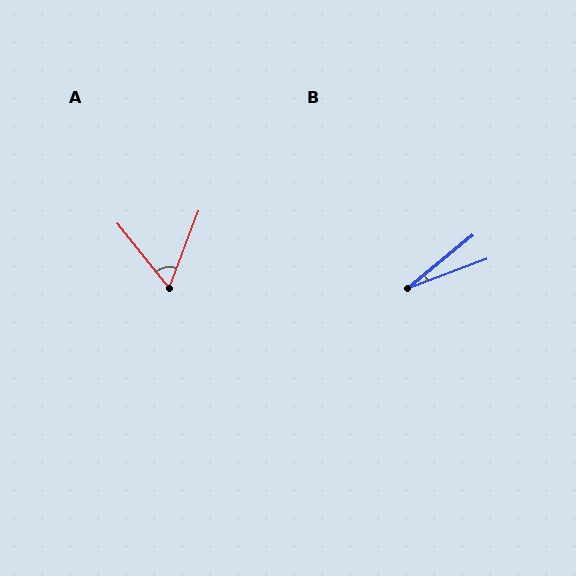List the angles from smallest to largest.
B (19°), A (60°).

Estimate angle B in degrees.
Approximately 19 degrees.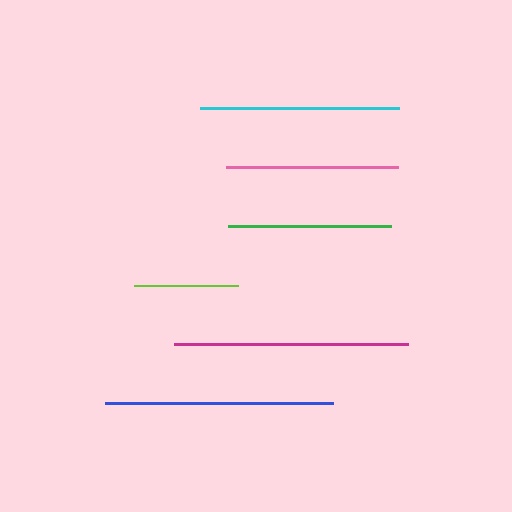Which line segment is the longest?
The magenta line is the longest at approximately 234 pixels.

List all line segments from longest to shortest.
From longest to shortest: magenta, blue, cyan, pink, green, lime.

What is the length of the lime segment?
The lime segment is approximately 105 pixels long.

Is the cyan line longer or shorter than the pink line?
The cyan line is longer than the pink line.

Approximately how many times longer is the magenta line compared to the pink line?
The magenta line is approximately 1.4 times the length of the pink line.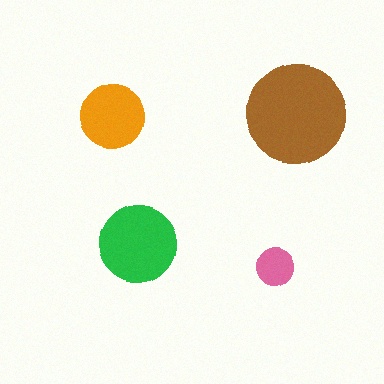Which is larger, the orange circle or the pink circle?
The orange one.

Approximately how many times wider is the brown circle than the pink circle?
About 2.5 times wider.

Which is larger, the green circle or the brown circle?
The brown one.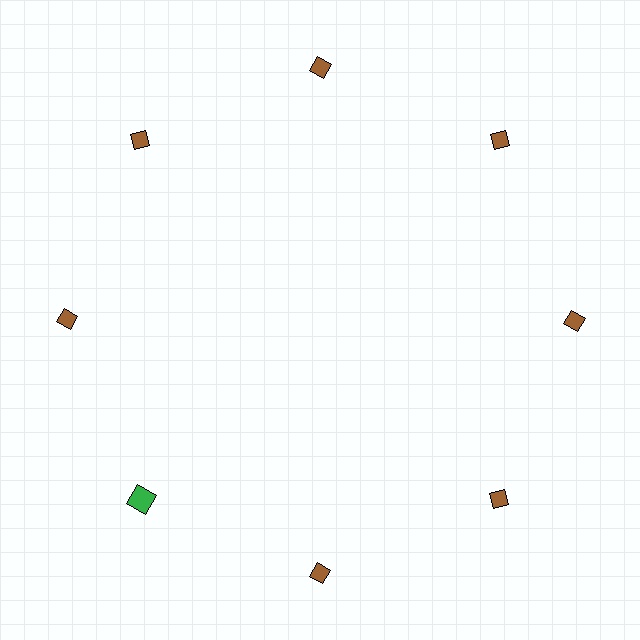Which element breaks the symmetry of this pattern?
The green square at roughly the 8 o'clock position breaks the symmetry. All other shapes are brown diamonds.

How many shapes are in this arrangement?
There are 8 shapes arranged in a ring pattern.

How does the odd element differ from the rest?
It differs in both color (green instead of brown) and shape (square instead of diamond).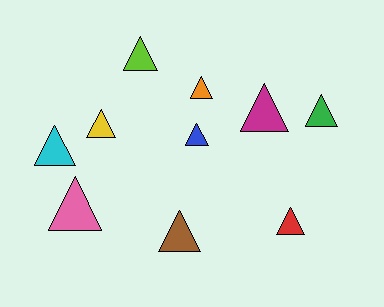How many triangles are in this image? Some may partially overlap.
There are 10 triangles.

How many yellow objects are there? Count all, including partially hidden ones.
There is 1 yellow object.